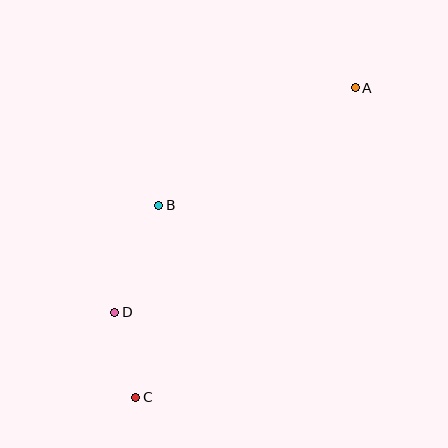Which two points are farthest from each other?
Points A and C are farthest from each other.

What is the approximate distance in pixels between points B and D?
The distance between B and D is approximately 115 pixels.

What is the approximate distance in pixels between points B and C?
The distance between B and C is approximately 193 pixels.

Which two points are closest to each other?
Points C and D are closest to each other.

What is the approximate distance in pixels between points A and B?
The distance between A and B is approximately 229 pixels.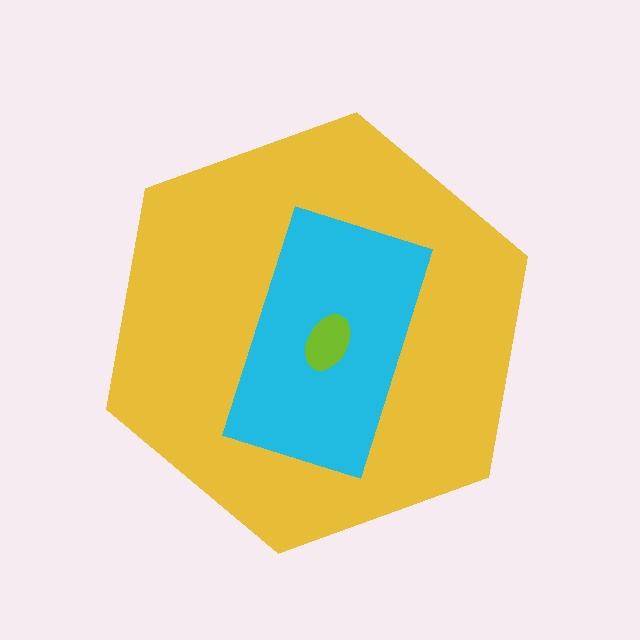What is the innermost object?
The lime ellipse.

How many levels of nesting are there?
3.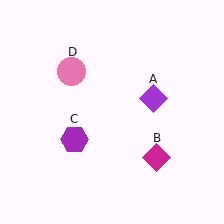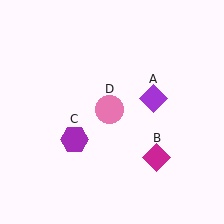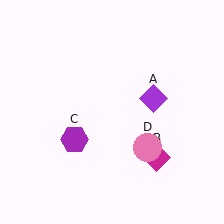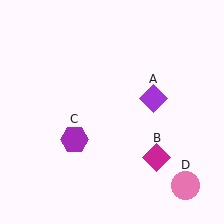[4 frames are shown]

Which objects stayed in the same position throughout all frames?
Purple diamond (object A) and magenta diamond (object B) and purple hexagon (object C) remained stationary.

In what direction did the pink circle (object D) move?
The pink circle (object D) moved down and to the right.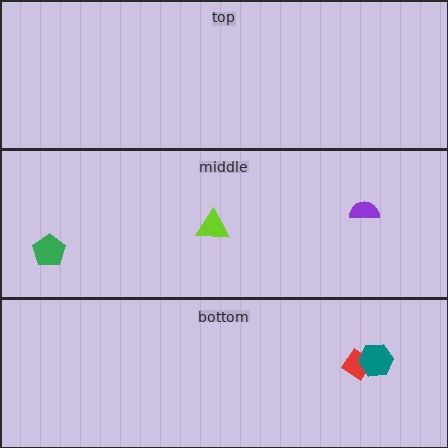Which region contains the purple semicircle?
The middle region.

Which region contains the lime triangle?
The middle region.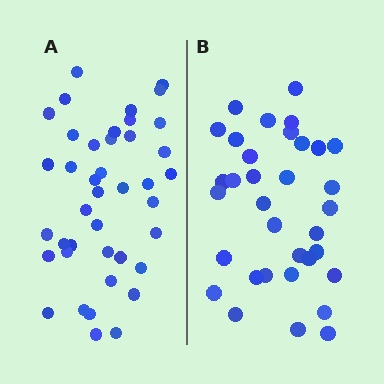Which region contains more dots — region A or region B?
Region A (the left region) has more dots.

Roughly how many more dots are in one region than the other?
Region A has roughly 8 or so more dots than region B.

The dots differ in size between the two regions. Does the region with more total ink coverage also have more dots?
No. Region B has more total ink coverage because its dots are larger, but region A actually contains more individual dots. Total area can be misleading — the number of items is what matters here.